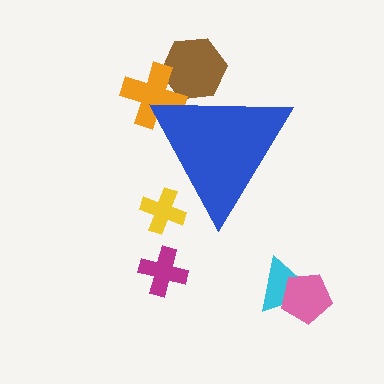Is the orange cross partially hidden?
Yes, the orange cross is partially hidden behind the blue triangle.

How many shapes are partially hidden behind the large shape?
3 shapes are partially hidden.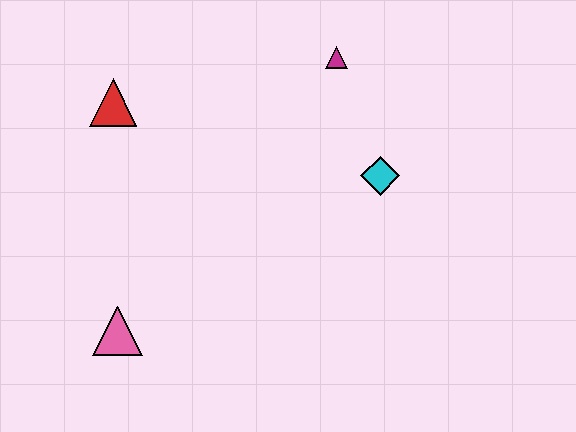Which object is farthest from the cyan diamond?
The pink triangle is farthest from the cyan diamond.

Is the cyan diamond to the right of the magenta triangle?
Yes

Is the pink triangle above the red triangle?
No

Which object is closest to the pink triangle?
The red triangle is closest to the pink triangle.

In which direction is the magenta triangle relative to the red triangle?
The magenta triangle is to the right of the red triangle.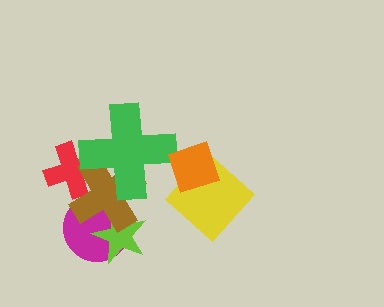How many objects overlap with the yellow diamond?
1 object overlaps with the yellow diamond.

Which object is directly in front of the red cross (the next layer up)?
The brown cross is directly in front of the red cross.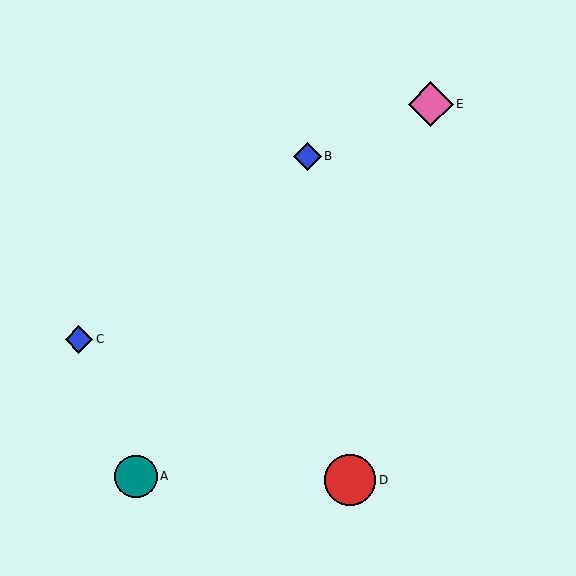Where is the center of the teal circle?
The center of the teal circle is at (136, 476).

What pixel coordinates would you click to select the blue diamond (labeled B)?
Click at (307, 156) to select the blue diamond B.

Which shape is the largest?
The red circle (labeled D) is the largest.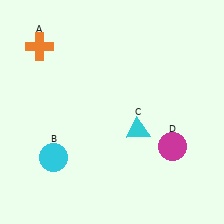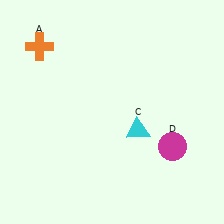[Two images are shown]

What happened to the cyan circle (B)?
The cyan circle (B) was removed in Image 2. It was in the bottom-left area of Image 1.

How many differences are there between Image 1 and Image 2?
There is 1 difference between the two images.